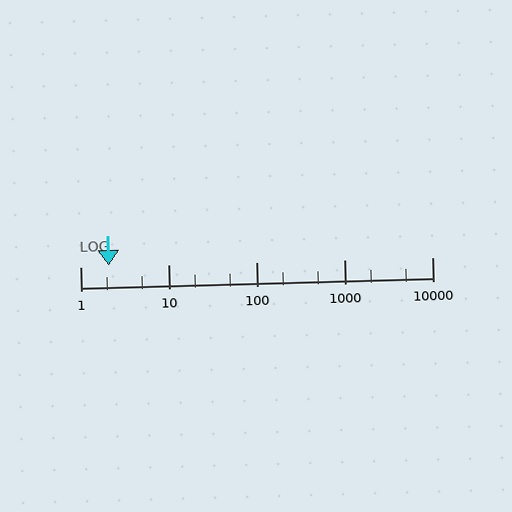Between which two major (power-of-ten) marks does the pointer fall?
The pointer is between 1 and 10.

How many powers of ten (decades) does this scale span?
The scale spans 4 decades, from 1 to 10000.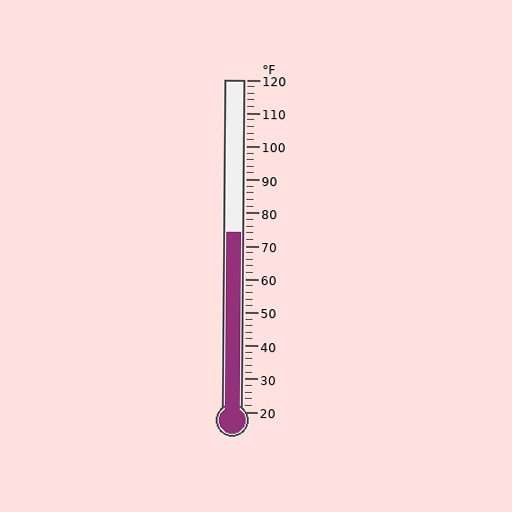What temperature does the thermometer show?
The thermometer shows approximately 74°F.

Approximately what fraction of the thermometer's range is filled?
The thermometer is filled to approximately 55% of its range.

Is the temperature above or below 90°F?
The temperature is below 90°F.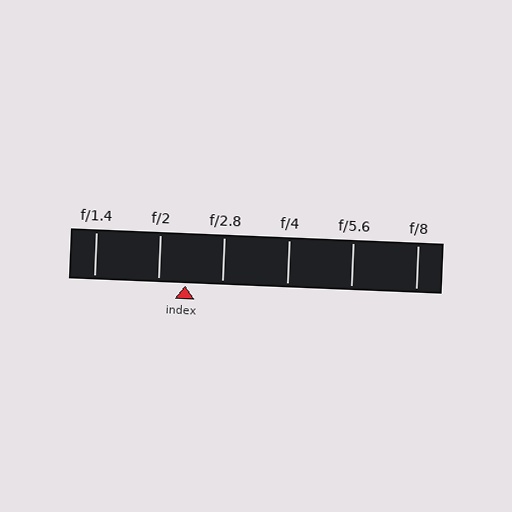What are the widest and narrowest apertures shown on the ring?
The widest aperture shown is f/1.4 and the narrowest is f/8.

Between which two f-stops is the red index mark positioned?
The index mark is between f/2 and f/2.8.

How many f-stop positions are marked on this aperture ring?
There are 6 f-stop positions marked.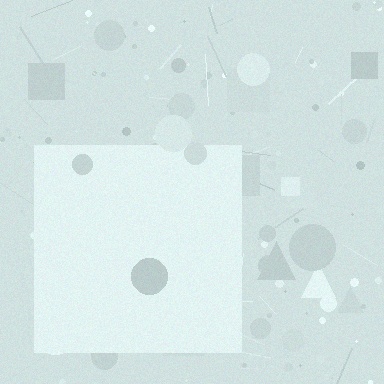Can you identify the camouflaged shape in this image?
The camouflaged shape is a square.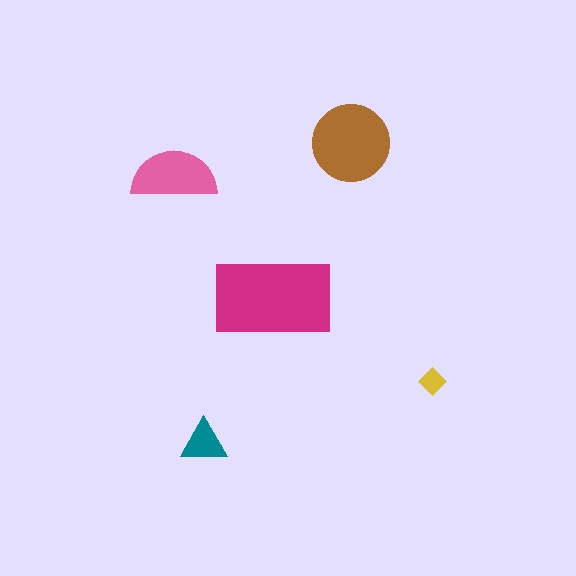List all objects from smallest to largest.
The yellow diamond, the teal triangle, the pink semicircle, the brown circle, the magenta rectangle.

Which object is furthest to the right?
The yellow diamond is rightmost.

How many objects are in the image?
There are 5 objects in the image.